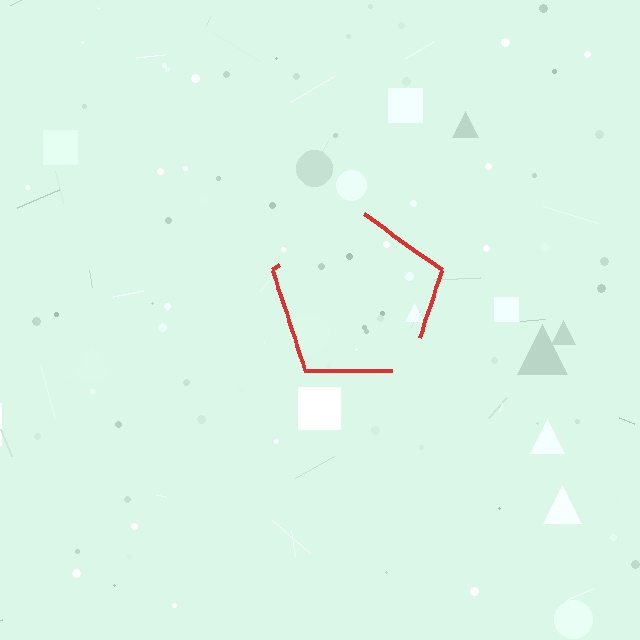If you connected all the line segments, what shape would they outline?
They would outline a pentagon.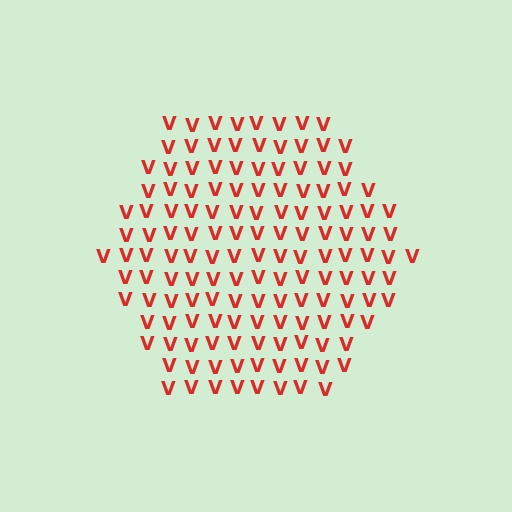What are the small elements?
The small elements are letter V's.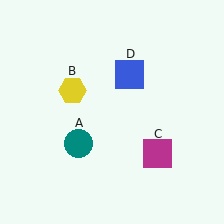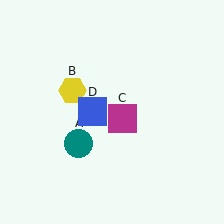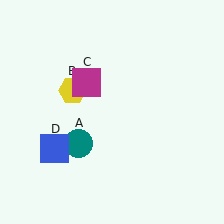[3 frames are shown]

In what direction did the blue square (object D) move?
The blue square (object D) moved down and to the left.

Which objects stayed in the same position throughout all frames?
Teal circle (object A) and yellow hexagon (object B) remained stationary.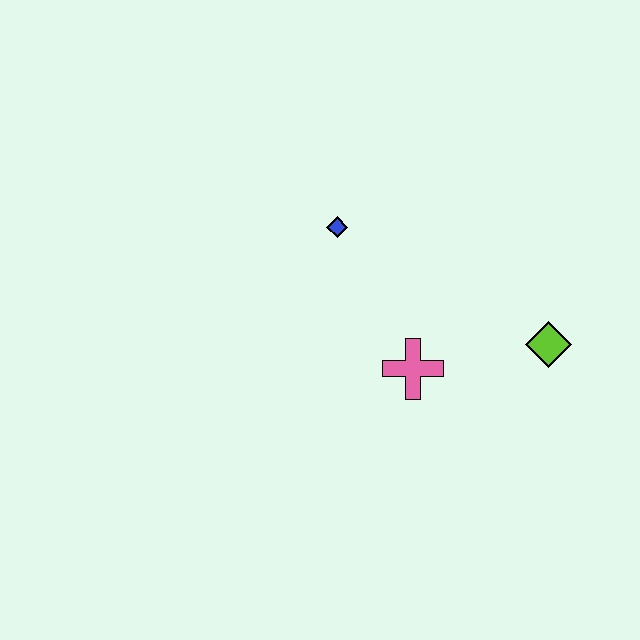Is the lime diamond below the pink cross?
No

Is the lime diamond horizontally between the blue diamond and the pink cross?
No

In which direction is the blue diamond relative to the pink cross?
The blue diamond is above the pink cross.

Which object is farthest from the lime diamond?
The blue diamond is farthest from the lime diamond.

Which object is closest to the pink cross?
The lime diamond is closest to the pink cross.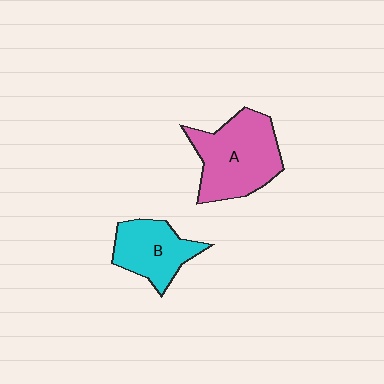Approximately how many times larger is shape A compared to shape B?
Approximately 1.5 times.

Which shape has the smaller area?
Shape B (cyan).